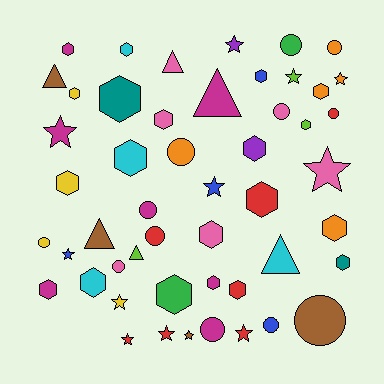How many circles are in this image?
There are 12 circles.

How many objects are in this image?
There are 50 objects.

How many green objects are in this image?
There are 2 green objects.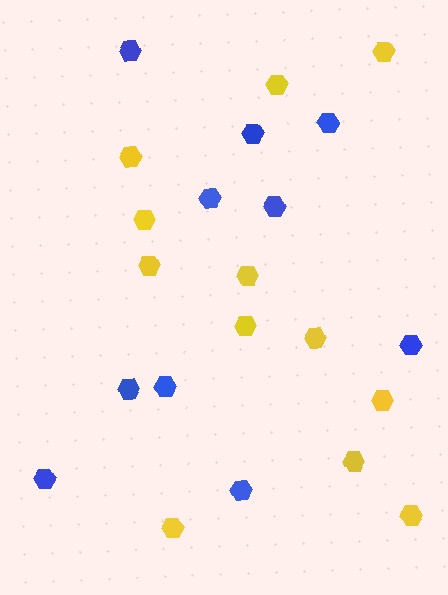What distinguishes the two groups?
There are 2 groups: one group of blue hexagons (10) and one group of yellow hexagons (12).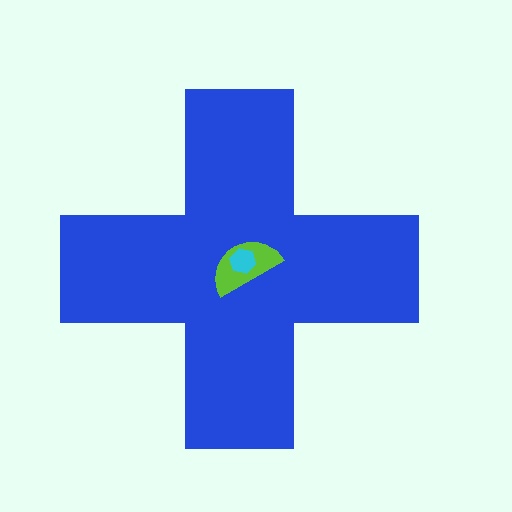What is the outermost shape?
The blue cross.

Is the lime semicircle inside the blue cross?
Yes.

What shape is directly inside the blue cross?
The lime semicircle.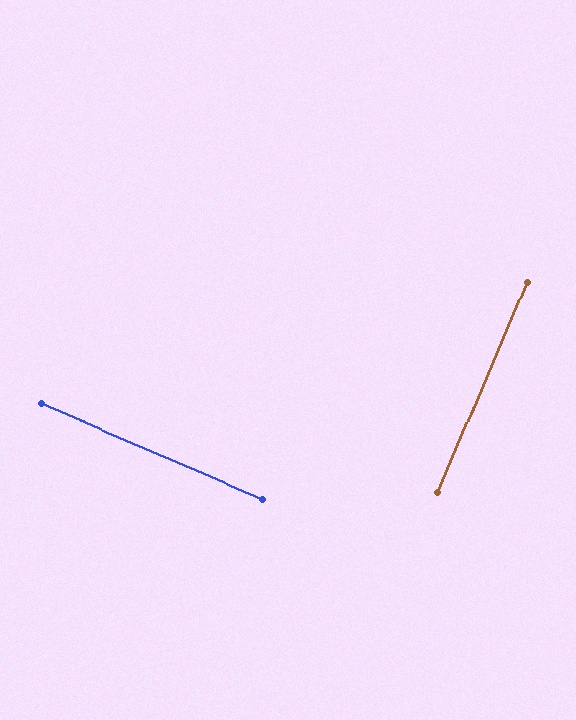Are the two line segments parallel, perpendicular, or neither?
Perpendicular — they meet at approximately 90°.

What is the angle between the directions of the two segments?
Approximately 90 degrees.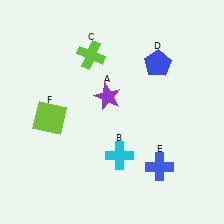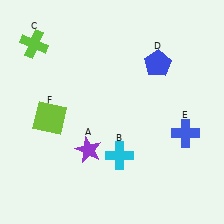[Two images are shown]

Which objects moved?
The objects that moved are: the purple star (A), the lime cross (C), the blue cross (E).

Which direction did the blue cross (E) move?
The blue cross (E) moved up.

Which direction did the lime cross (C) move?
The lime cross (C) moved left.